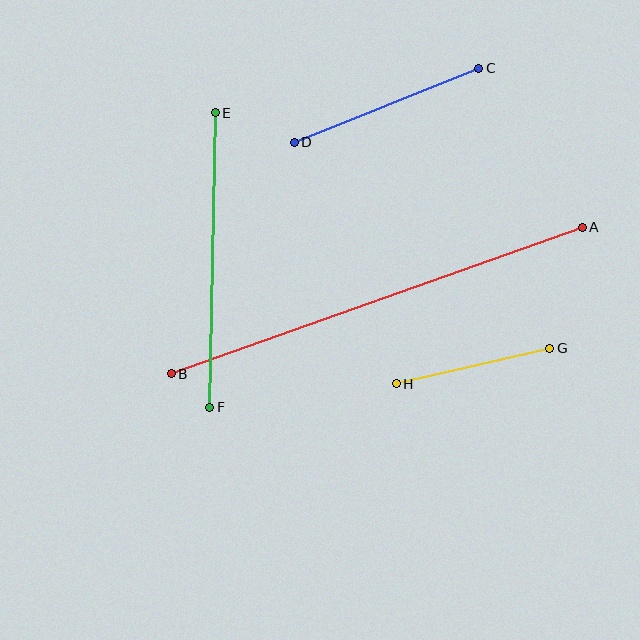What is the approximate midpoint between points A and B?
The midpoint is at approximately (377, 300) pixels.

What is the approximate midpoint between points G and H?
The midpoint is at approximately (473, 366) pixels.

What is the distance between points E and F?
The distance is approximately 295 pixels.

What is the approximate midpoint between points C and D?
The midpoint is at approximately (387, 105) pixels.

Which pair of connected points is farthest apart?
Points A and B are farthest apart.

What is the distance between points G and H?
The distance is approximately 158 pixels.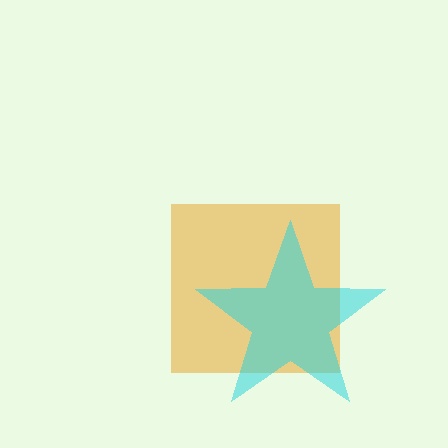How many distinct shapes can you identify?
There are 2 distinct shapes: an orange square, a cyan star.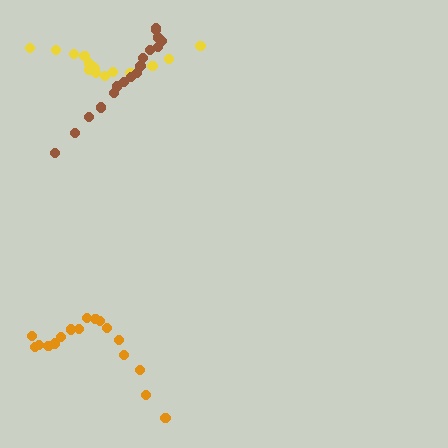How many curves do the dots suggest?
There are 3 distinct paths.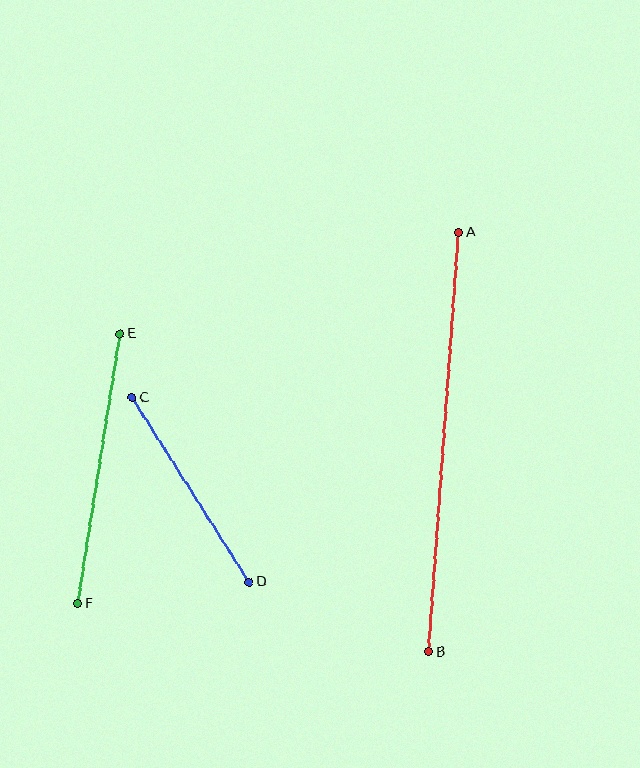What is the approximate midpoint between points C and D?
The midpoint is at approximately (191, 490) pixels.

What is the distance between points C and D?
The distance is approximately 218 pixels.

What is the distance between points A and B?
The distance is approximately 421 pixels.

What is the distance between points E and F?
The distance is approximately 273 pixels.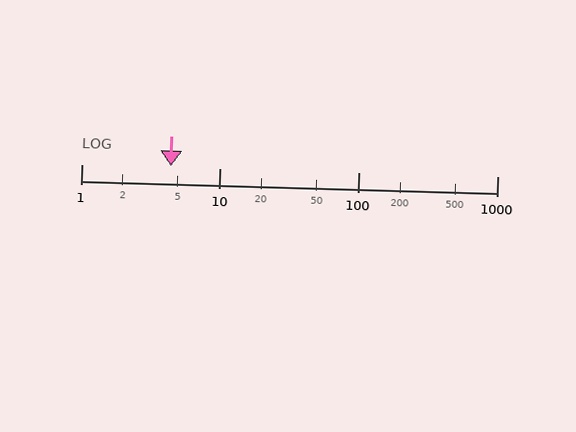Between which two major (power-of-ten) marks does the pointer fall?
The pointer is between 1 and 10.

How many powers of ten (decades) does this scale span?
The scale spans 3 decades, from 1 to 1000.